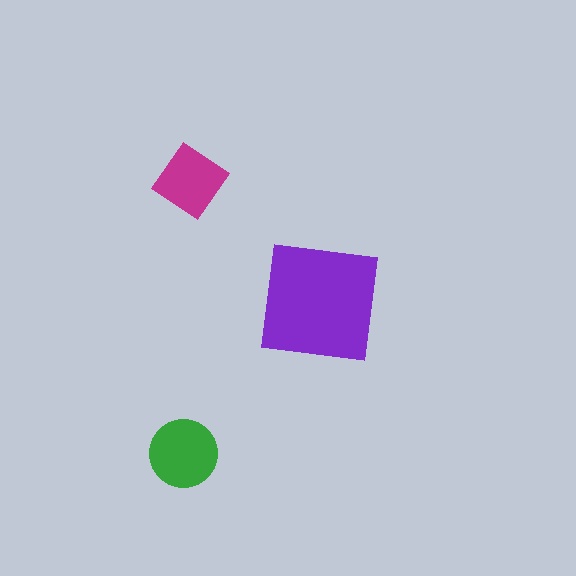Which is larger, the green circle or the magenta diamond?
The green circle.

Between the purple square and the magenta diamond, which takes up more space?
The purple square.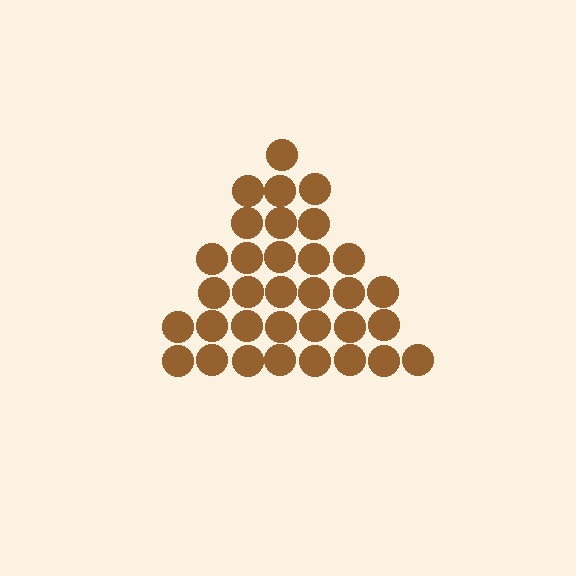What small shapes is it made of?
It is made of small circles.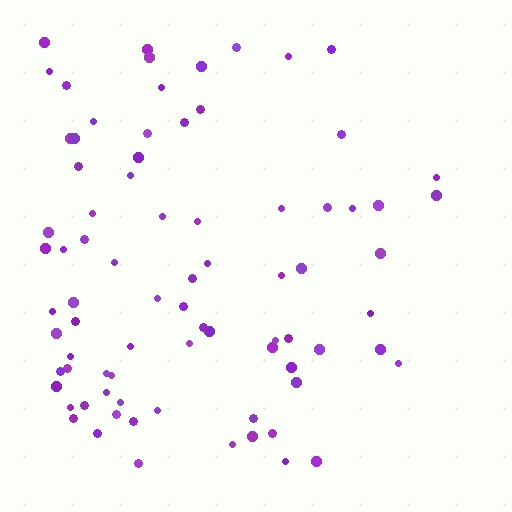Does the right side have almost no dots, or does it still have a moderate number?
Still a moderate number, just noticeably fewer than the left.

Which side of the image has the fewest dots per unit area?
The right.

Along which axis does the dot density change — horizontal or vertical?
Horizontal.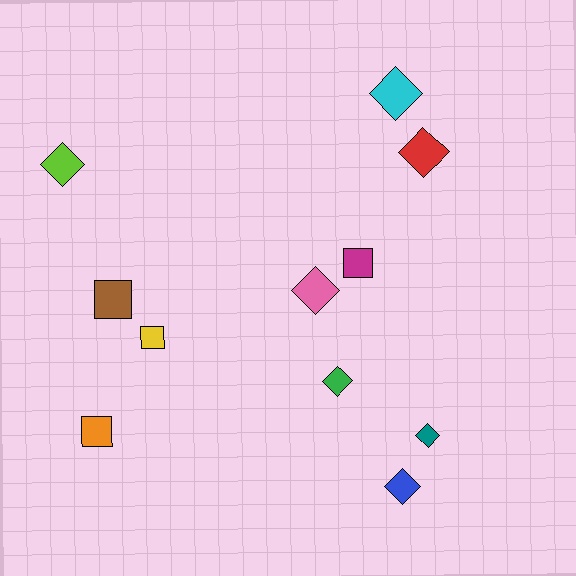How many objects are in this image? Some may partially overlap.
There are 11 objects.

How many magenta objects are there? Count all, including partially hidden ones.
There is 1 magenta object.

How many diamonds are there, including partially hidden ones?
There are 7 diamonds.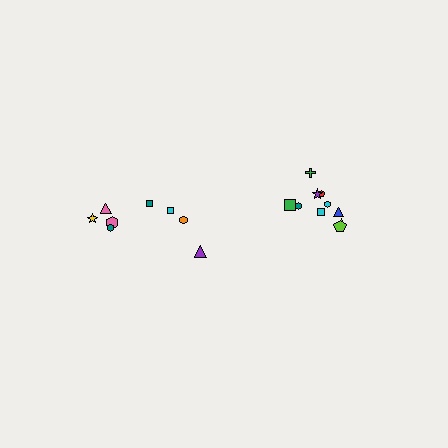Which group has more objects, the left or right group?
The right group.